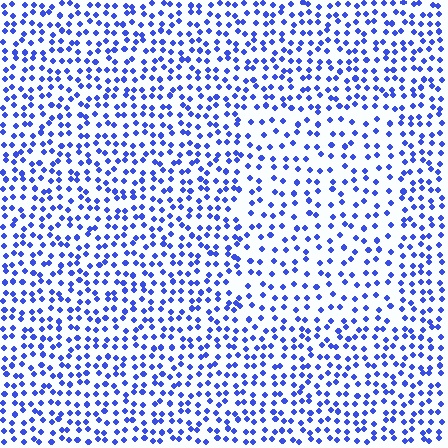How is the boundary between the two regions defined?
The boundary is defined by a change in element density (approximately 1.6x ratio). All elements are the same color, size, and shape.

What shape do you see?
I see a rectangle.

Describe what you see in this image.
The image contains small blue elements arranged at two different densities. A rectangle-shaped region is visible where the elements are less densely packed than the surrounding area.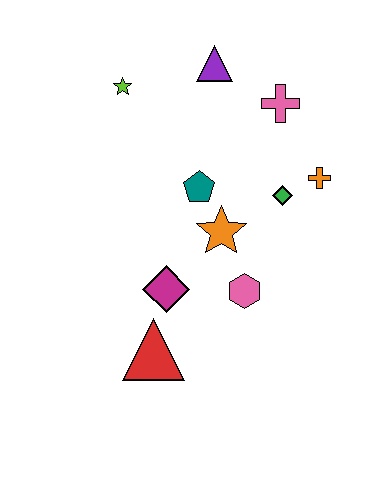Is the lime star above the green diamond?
Yes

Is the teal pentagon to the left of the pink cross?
Yes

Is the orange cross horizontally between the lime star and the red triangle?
No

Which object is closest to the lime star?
The purple triangle is closest to the lime star.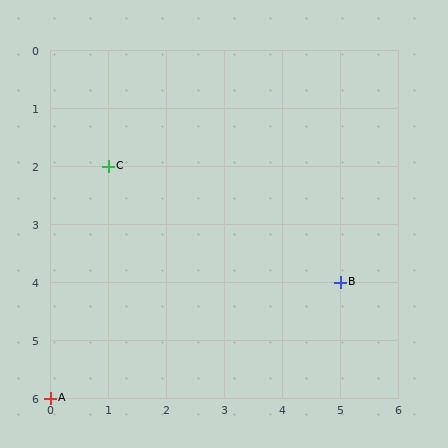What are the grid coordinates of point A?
Point A is at grid coordinates (0, 6).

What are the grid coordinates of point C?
Point C is at grid coordinates (1, 2).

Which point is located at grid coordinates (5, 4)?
Point B is at (5, 4).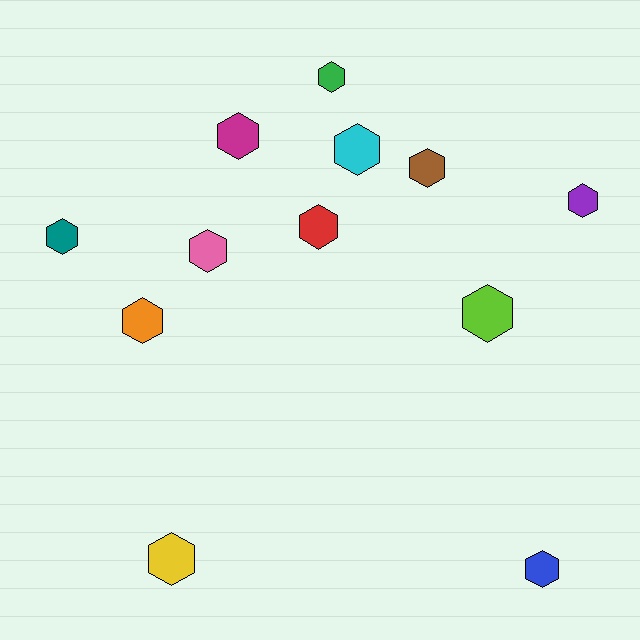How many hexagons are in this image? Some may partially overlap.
There are 12 hexagons.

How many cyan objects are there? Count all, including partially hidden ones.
There is 1 cyan object.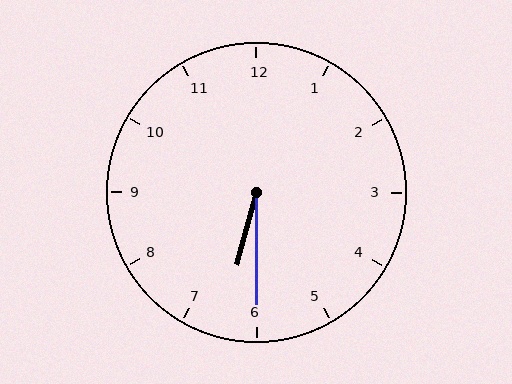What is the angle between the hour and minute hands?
Approximately 15 degrees.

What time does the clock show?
6:30.